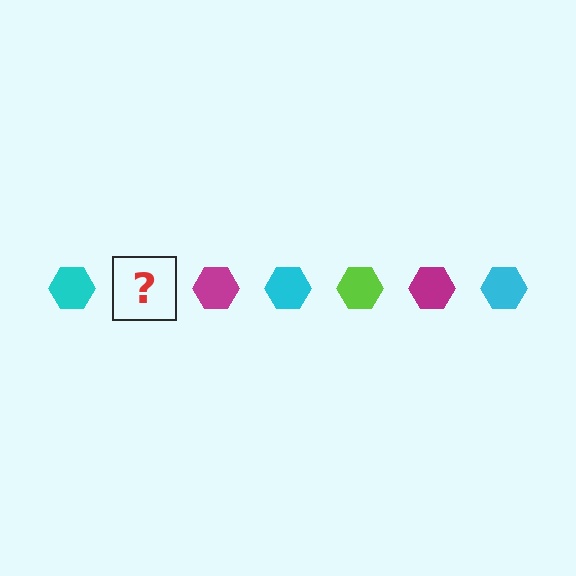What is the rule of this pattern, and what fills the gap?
The rule is that the pattern cycles through cyan, lime, magenta hexagons. The gap should be filled with a lime hexagon.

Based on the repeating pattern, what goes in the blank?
The blank should be a lime hexagon.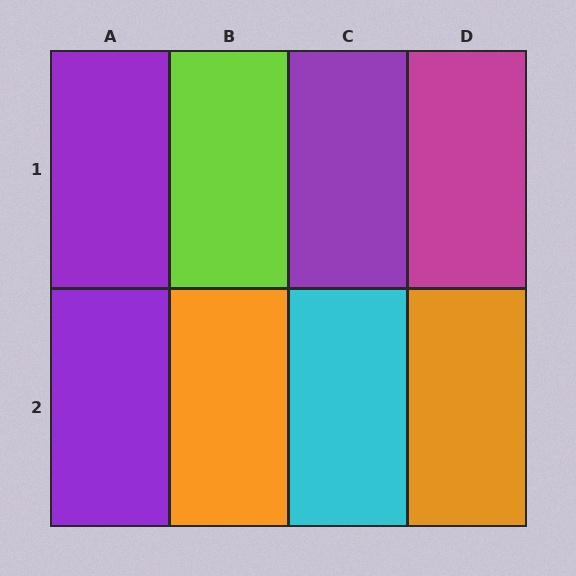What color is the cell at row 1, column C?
Purple.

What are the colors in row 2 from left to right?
Purple, orange, cyan, orange.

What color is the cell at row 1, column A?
Purple.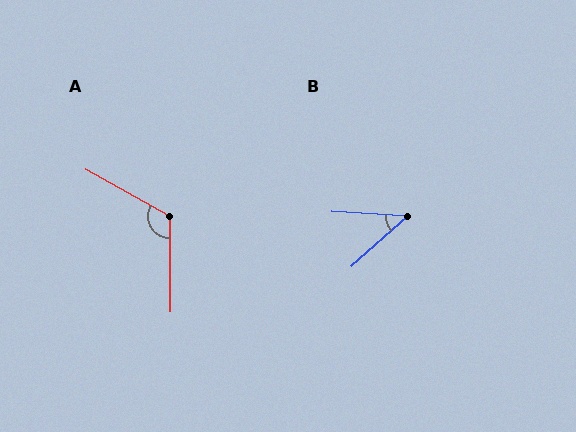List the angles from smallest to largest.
B (45°), A (119°).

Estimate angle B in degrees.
Approximately 45 degrees.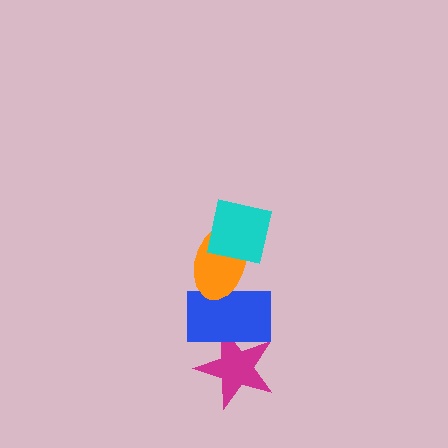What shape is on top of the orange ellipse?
The cyan square is on top of the orange ellipse.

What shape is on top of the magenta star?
The blue rectangle is on top of the magenta star.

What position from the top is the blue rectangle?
The blue rectangle is 3rd from the top.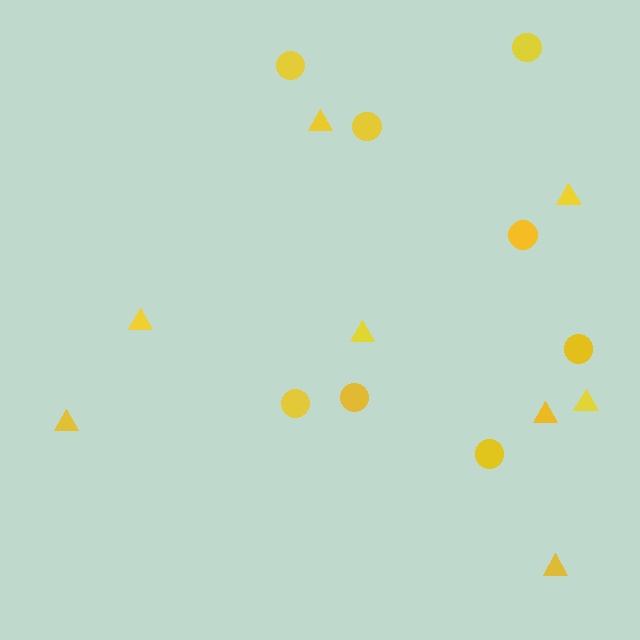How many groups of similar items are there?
There are 2 groups: one group of triangles (8) and one group of circles (8).